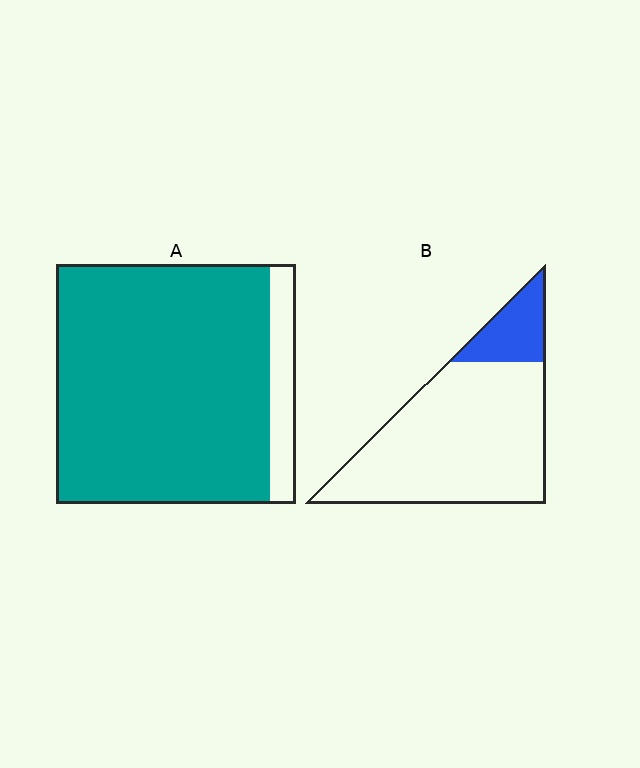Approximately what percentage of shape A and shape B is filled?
A is approximately 90% and B is approximately 15%.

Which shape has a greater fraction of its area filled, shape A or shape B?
Shape A.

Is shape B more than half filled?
No.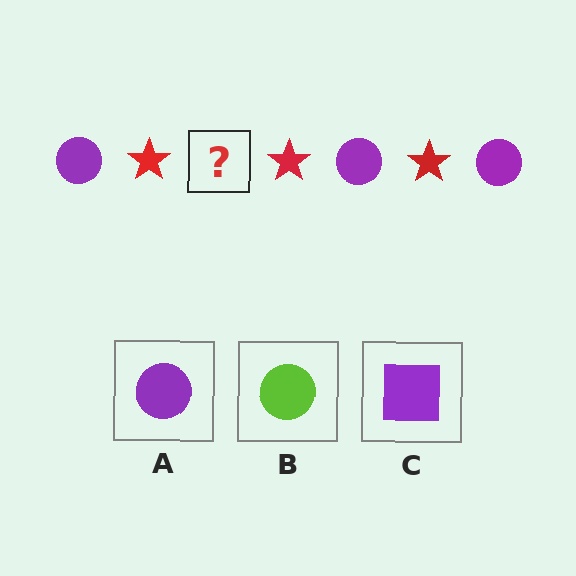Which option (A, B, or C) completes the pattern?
A.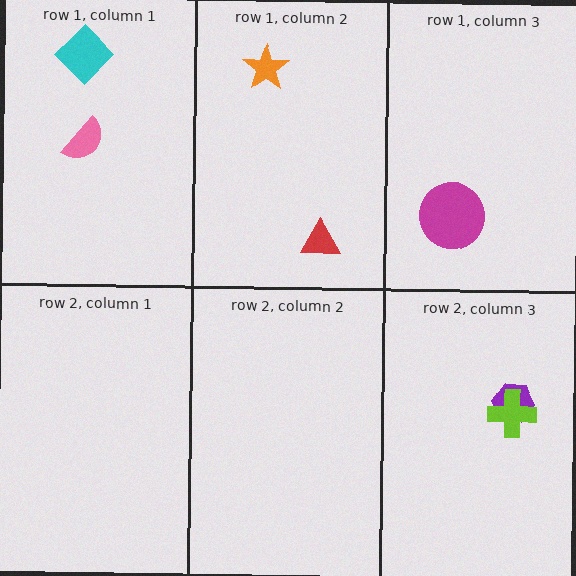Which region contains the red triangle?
The row 1, column 2 region.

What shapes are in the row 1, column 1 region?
The cyan diamond, the pink semicircle.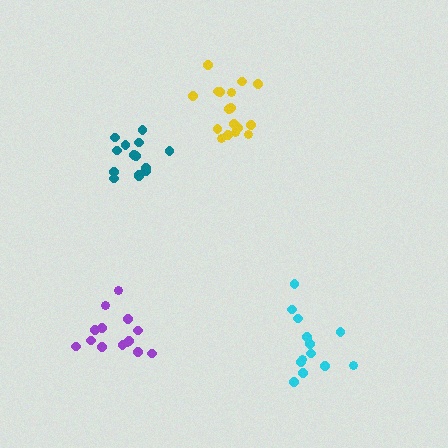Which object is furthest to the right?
The cyan cluster is rightmost.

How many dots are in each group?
Group 1: 14 dots, Group 2: 13 dots, Group 3: 14 dots, Group 4: 17 dots (58 total).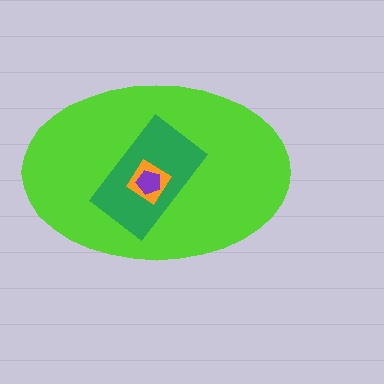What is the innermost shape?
The purple pentagon.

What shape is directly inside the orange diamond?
The purple pentagon.